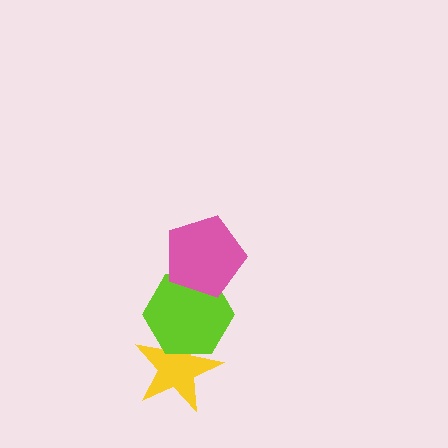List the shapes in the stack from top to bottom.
From top to bottom: the pink pentagon, the lime hexagon, the yellow star.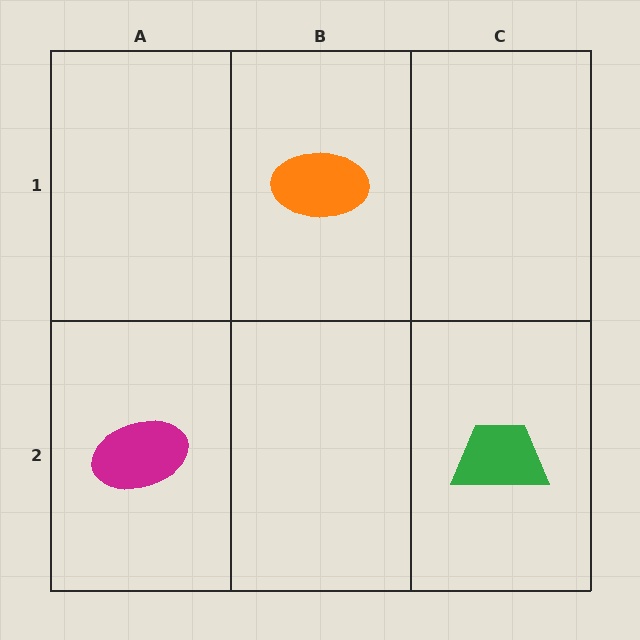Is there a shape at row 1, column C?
No, that cell is empty.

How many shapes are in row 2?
2 shapes.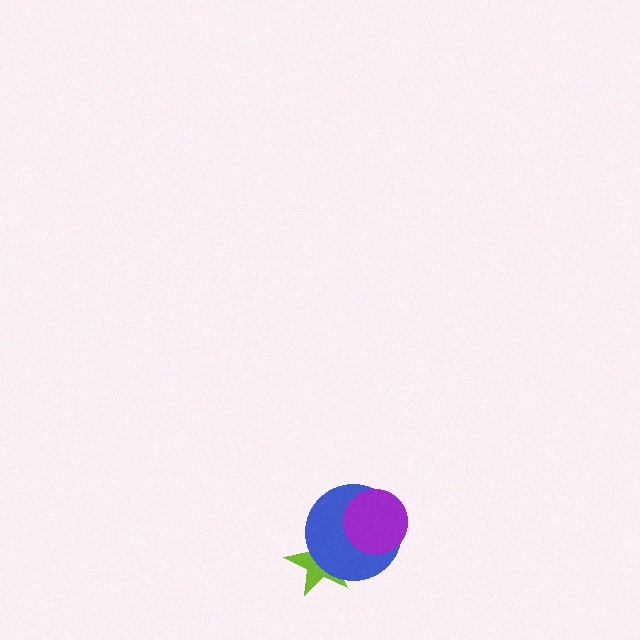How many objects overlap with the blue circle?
2 objects overlap with the blue circle.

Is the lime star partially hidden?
Yes, it is partially covered by another shape.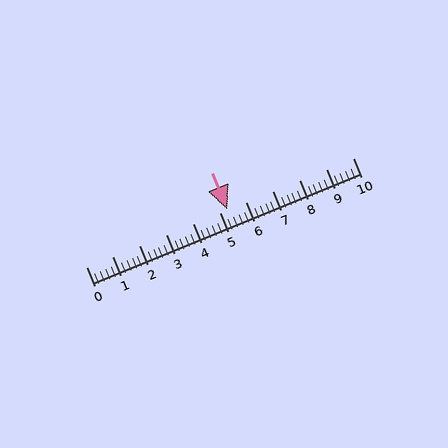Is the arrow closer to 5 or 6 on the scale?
The arrow is closer to 5.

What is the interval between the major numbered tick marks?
The major tick marks are spaced 1 units apart.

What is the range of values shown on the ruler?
The ruler shows values from 0 to 10.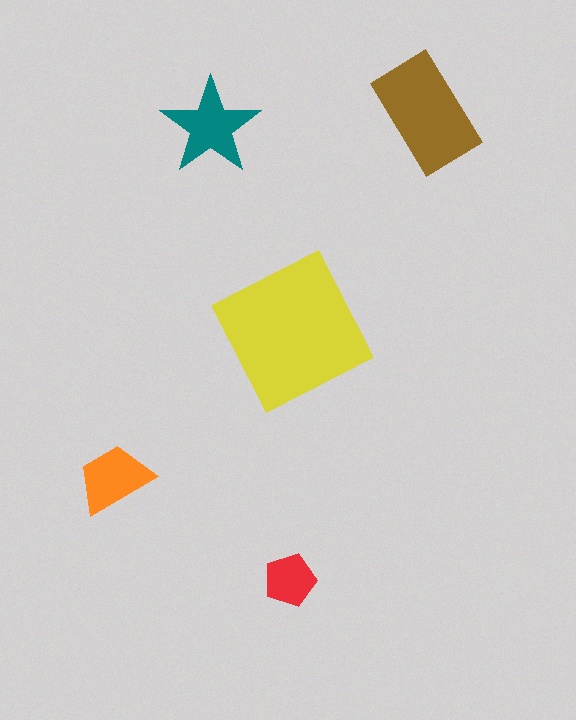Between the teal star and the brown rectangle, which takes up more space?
The brown rectangle.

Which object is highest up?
The brown rectangle is topmost.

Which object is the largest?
The yellow square.